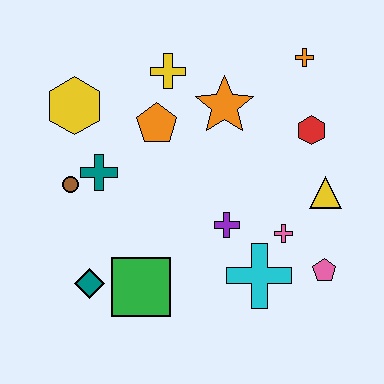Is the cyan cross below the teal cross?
Yes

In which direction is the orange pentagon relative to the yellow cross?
The orange pentagon is below the yellow cross.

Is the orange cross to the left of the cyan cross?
No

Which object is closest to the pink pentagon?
The pink cross is closest to the pink pentagon.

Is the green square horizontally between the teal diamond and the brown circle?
No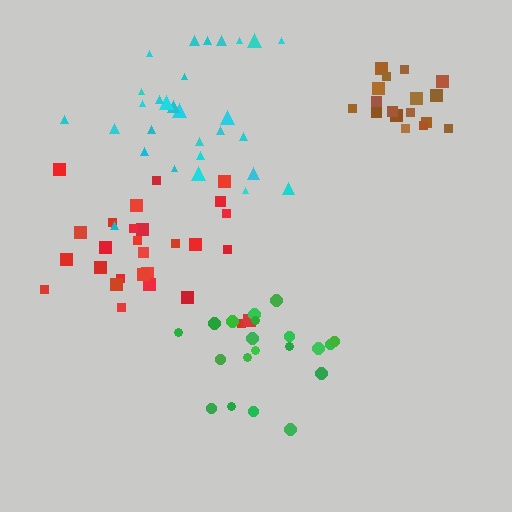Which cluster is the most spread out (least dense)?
Cyan.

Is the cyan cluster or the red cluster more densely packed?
Red.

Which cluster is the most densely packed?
Brown.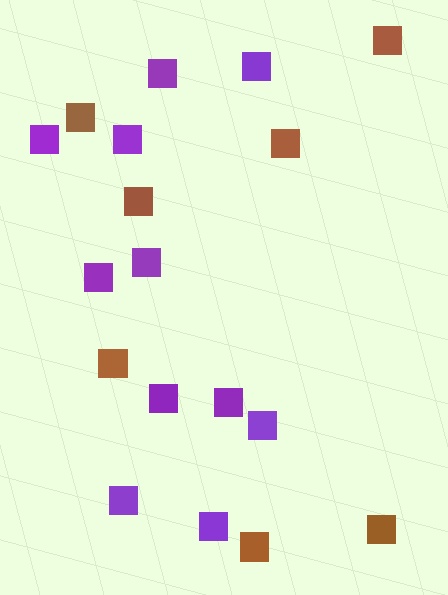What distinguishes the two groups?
There are 2 groups: one group of brown squares (7) and one group of purple squares (11).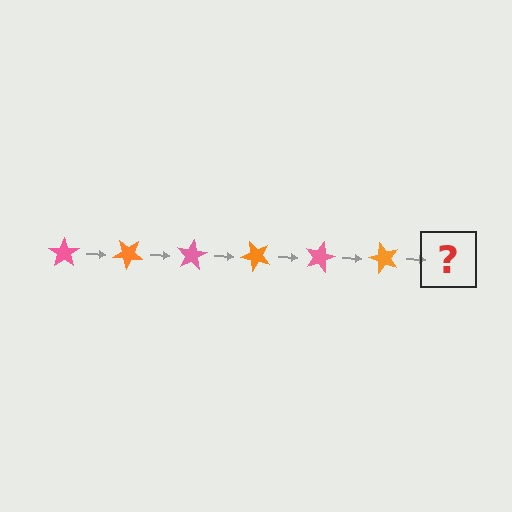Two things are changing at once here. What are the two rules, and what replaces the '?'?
The two rules are that it rotates 40 degrees each step and the color cycles through pink and orange. The '?' should be a pink star, rotated 240 degrees from the start.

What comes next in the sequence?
The next element should be a pink star, rotated 240 degrees from the start.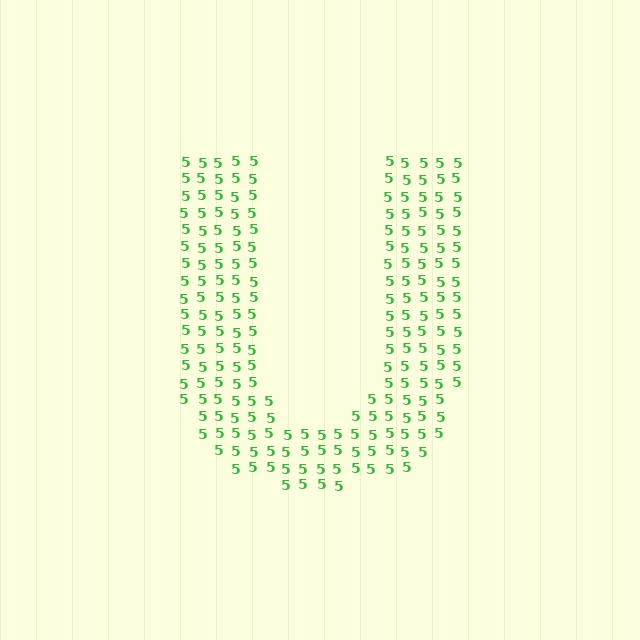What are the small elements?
The small elements are digit 5's.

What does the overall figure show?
The overall figure shows the letter U.